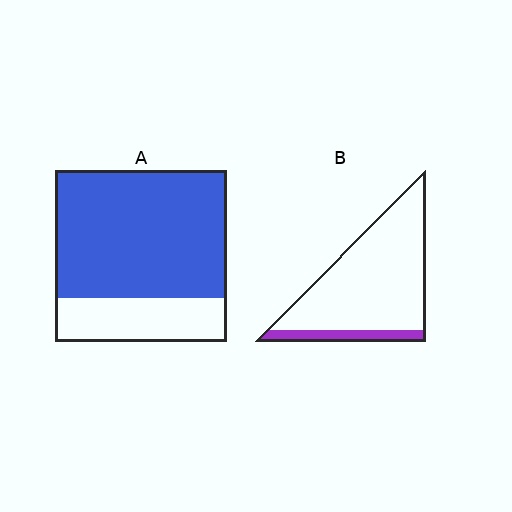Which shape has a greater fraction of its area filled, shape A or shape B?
Shape A.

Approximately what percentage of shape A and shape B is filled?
A is approximately 75% and B is approximately 15%.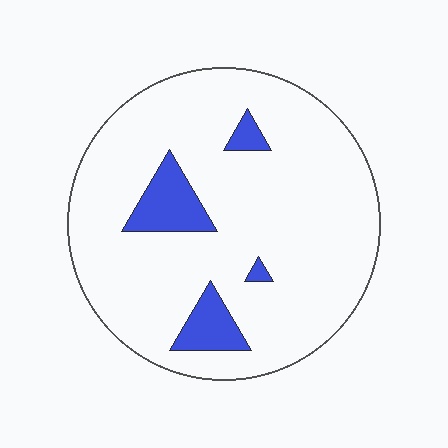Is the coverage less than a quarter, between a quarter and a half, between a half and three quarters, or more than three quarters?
Less than a quarter.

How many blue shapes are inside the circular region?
4.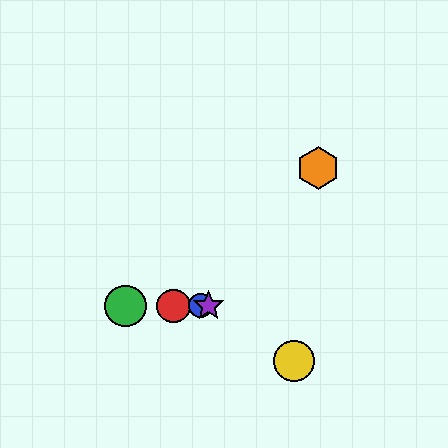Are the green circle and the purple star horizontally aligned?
Yes, both are at y≈306.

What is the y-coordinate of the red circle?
The red circle is at y≈306.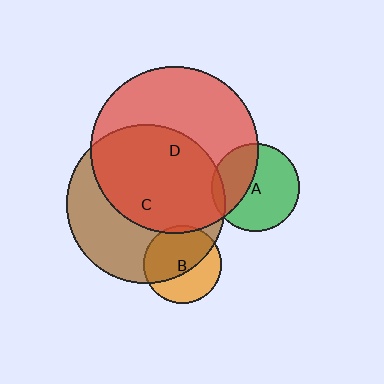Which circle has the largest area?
Circle D (red).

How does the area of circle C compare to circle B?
Approximately 4.2 times.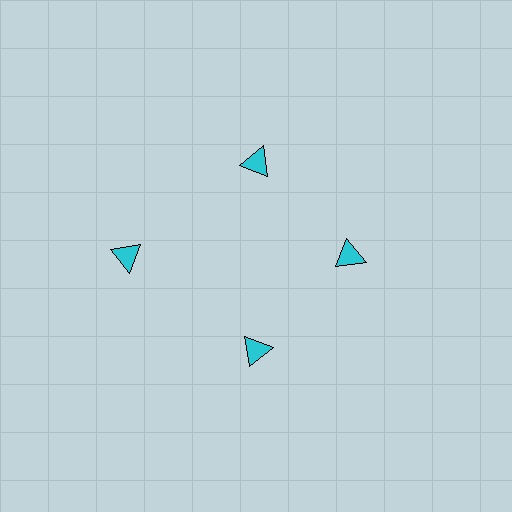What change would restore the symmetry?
The symmetry would be restored by moving it inward, back onto the ring so that all 4 triangles sit at equal angles and equal distance from the center.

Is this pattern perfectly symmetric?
No. The 4 cyan triangles are arranged in a ring, but one element near the 9 o'clock position is pushed outward from the center, breaking the 4-fold rotational symmetry.